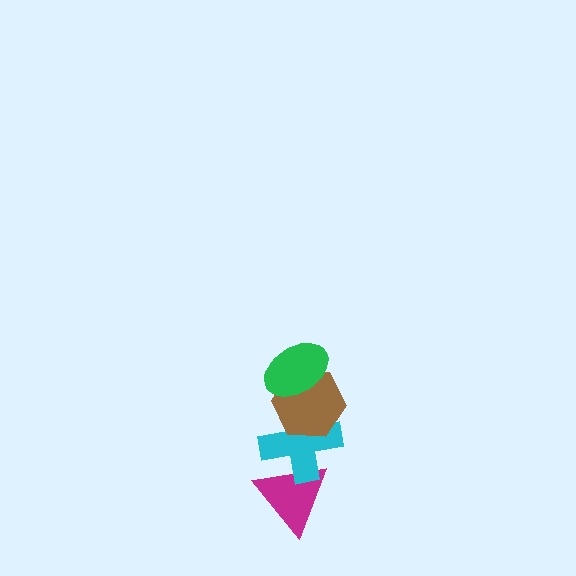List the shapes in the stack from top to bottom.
From top to bottom: the green ellipse, the brown hexagon, the cyan cross, the magenta triangle.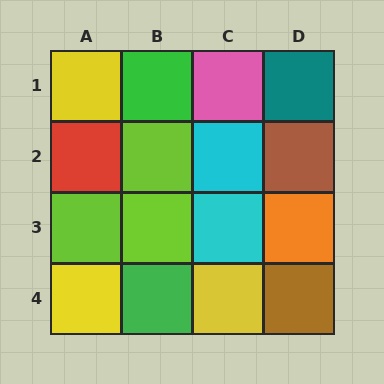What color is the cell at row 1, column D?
Teal.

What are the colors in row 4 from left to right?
Yellow, green, yellow, brown.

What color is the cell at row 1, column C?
Pink.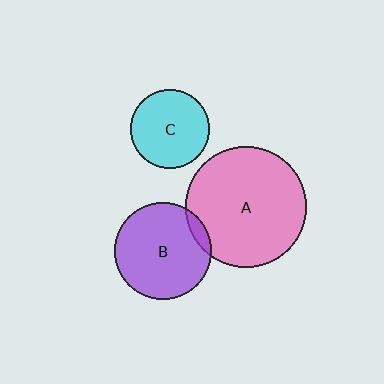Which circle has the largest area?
Circle A (pink).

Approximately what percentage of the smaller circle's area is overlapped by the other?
Approximately 5%.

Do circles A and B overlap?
Yes.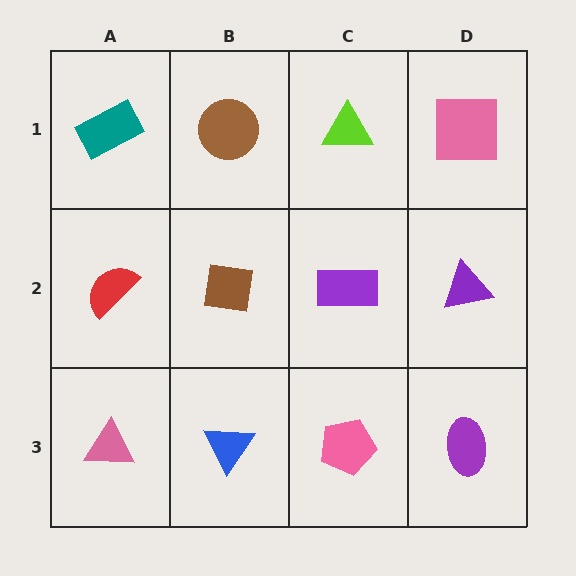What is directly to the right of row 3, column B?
A pink pentagon.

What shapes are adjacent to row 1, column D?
A purple triangle (row 2, column D), a lime triangle (row 1, column C).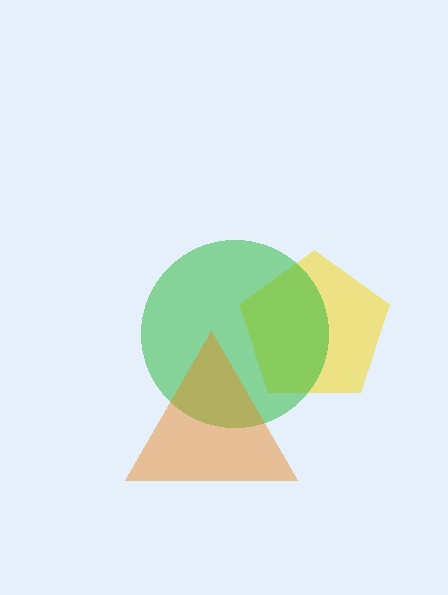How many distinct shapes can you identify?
There are 3 distinct shapes: a yellow pentagon, a green circle, an orange triangle.